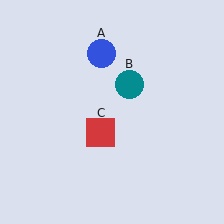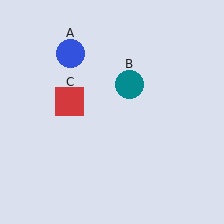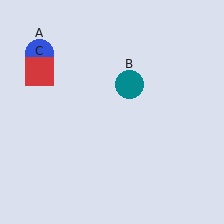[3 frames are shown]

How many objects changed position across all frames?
2 objects changed position: blue circle (object A), red square (object C).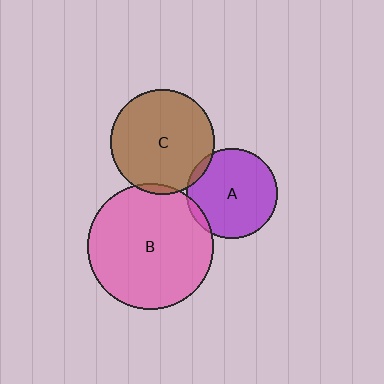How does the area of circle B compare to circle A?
Approximately 1.9 times.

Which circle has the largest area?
Circle B (pink).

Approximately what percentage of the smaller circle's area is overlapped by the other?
Approximately 5%.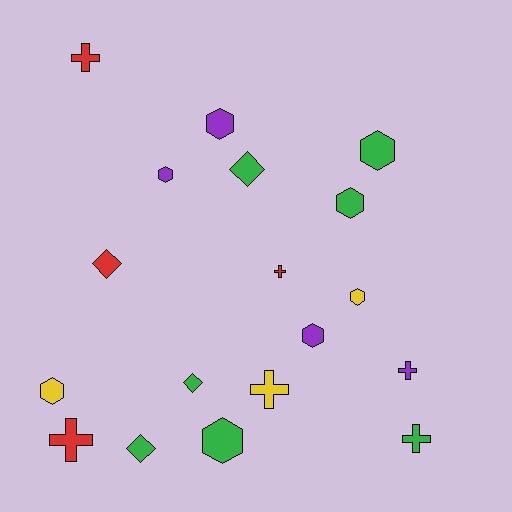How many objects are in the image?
There are 18 objects.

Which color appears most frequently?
Green, with 7 objects.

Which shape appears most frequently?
Hexagon, with 8 objects.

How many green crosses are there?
There is 1 green cross.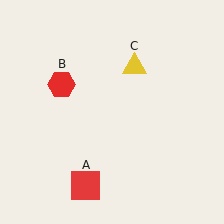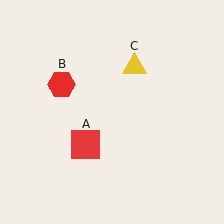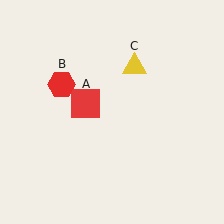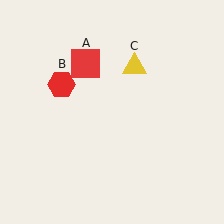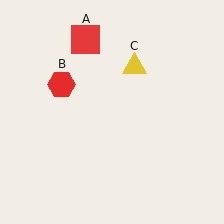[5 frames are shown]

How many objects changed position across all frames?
1 object changed position: red square (object A).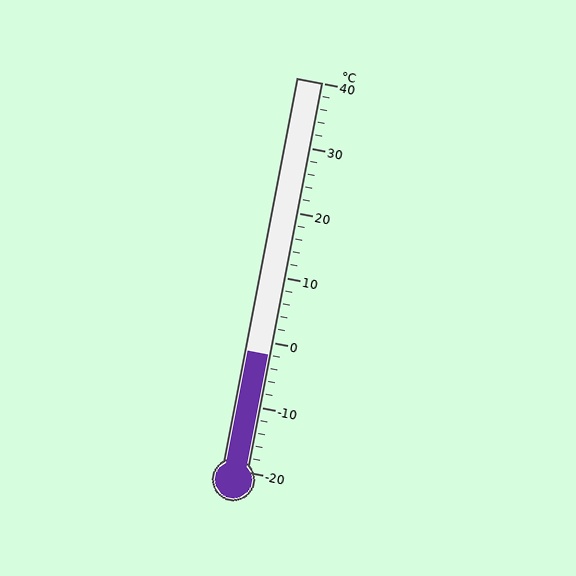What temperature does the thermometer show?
The thermometer shows approximately -2°C.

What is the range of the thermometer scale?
The thermometer scale ranges from -20°C to 40°C.